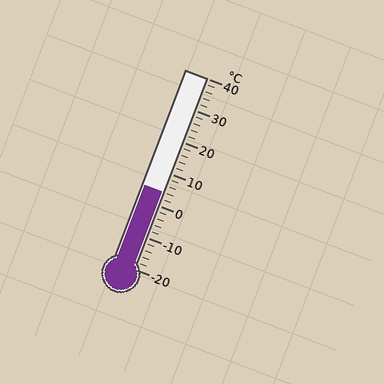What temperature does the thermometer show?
The thermometer shows approximately 4°C.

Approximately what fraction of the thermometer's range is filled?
The thermometer is filled to approximately 40% of its range.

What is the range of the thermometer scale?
The thermometer scale ranges from -20°C to 40°C.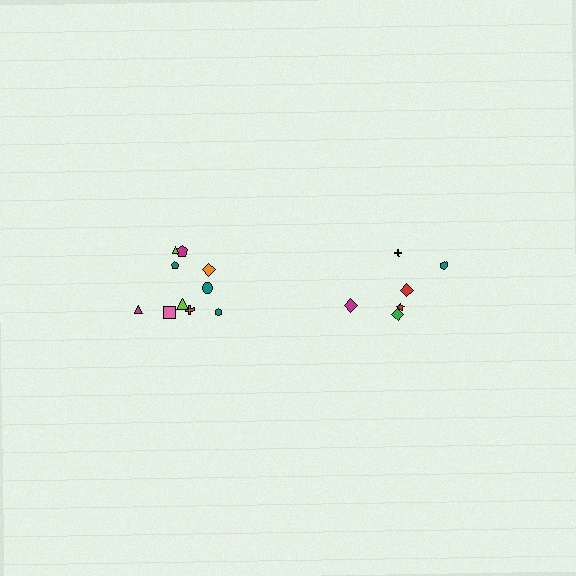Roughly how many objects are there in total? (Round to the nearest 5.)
Roughly 15 objects in total.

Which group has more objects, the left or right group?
The left group.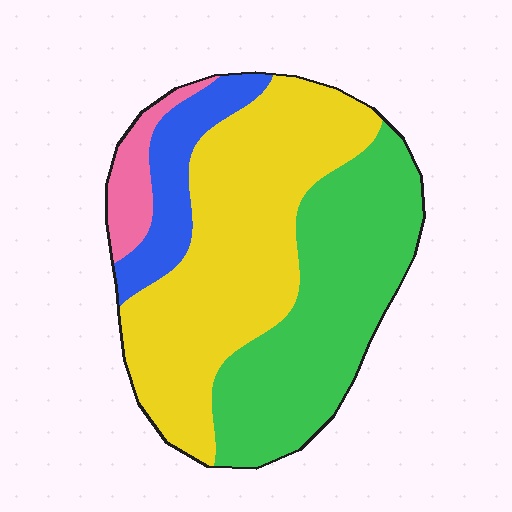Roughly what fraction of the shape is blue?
Blue covers around 10% of the shape.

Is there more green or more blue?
Green.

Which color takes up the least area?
Pink, at roughly 5%.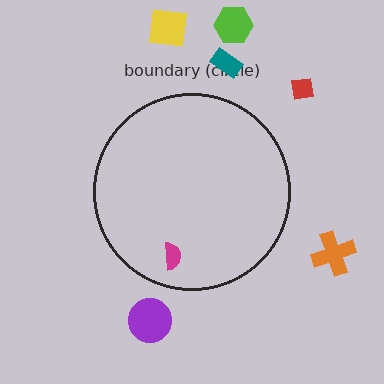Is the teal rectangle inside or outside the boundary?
Outside.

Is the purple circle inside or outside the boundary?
Outside.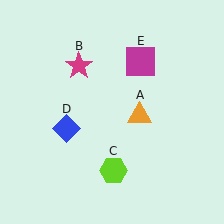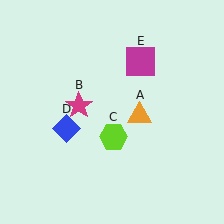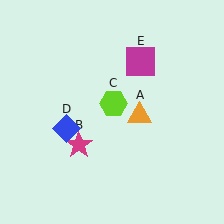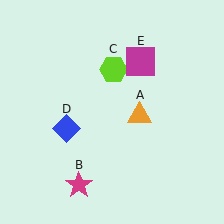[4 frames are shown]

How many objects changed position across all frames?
2 objects changed position: magenta star (object B), lime hexagon (object C).